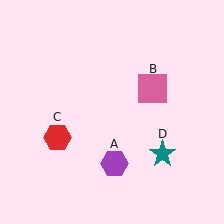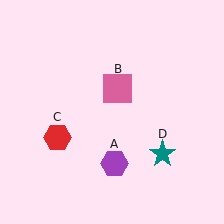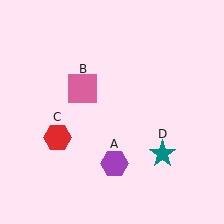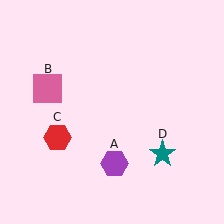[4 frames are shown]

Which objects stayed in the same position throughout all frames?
Purple hexagon (object A) and red hexagon (object C) and teal star (object D) remained stationary.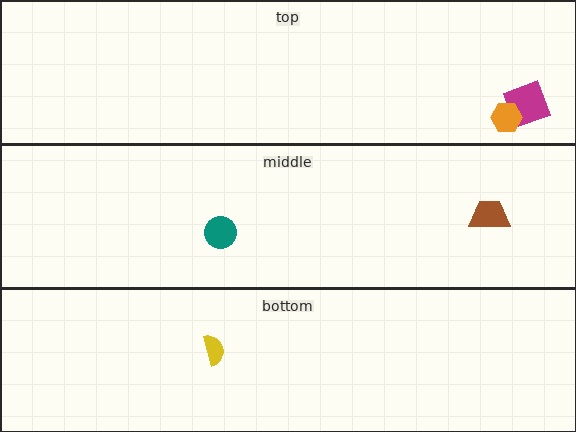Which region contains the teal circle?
The middle region.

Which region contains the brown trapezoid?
The middle region.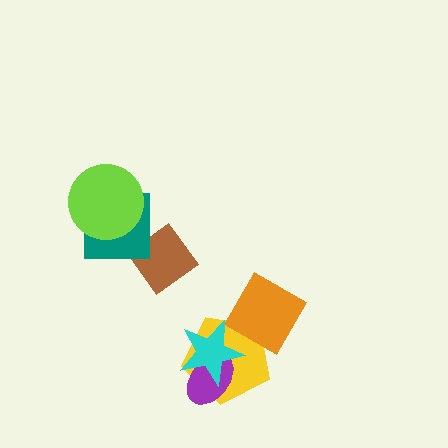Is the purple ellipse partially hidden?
Yes, it is partially covered by another shape.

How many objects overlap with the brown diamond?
1 object overlaps with the brown diamond.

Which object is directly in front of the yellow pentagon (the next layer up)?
The purple ellipse is directly in front of the yellow pentagon.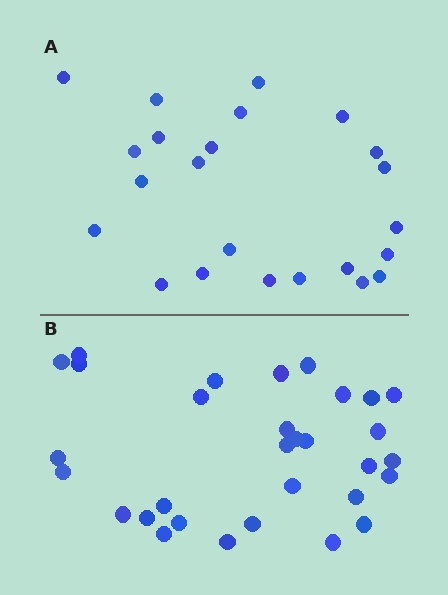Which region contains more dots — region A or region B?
Region B (the bottom region) has more dots.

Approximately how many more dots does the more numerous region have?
Region B has roughly 8 or so more dots than region A.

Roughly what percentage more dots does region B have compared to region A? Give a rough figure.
About 35% more.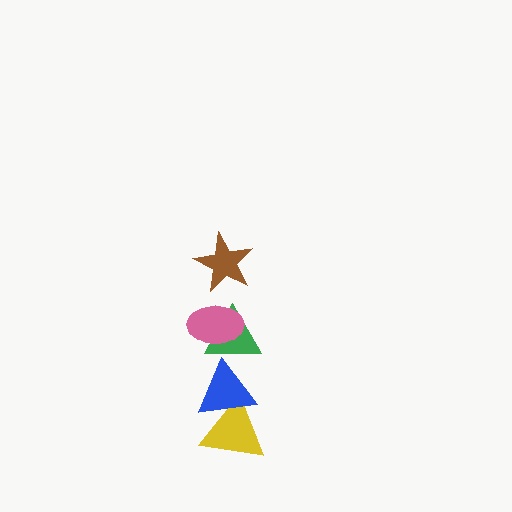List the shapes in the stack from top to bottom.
From top to bottom: the brown star, the pink ellipse, the green triangle, the blue triangle, the yellow triangle.